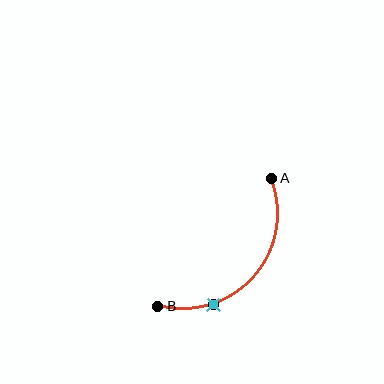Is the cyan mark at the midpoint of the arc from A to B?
No. The cyan mark lies on the arc but is closer to endpoint B. The arc midpoint would be at the point on the curve equidistant along the arc from both A and B.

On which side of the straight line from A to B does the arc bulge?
The arc bulges below and to the right of the straight line connecting A and B.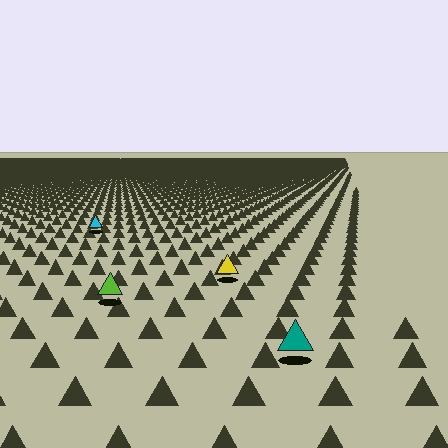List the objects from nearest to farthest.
From nearest to farthest: the teal triangle, the lime triangle, the yellow triangle, the cyan triangle.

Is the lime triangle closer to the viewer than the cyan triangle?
Yes. The lime triangle is closer — you can tell from the texture gradient: the ground texture is coarser near it.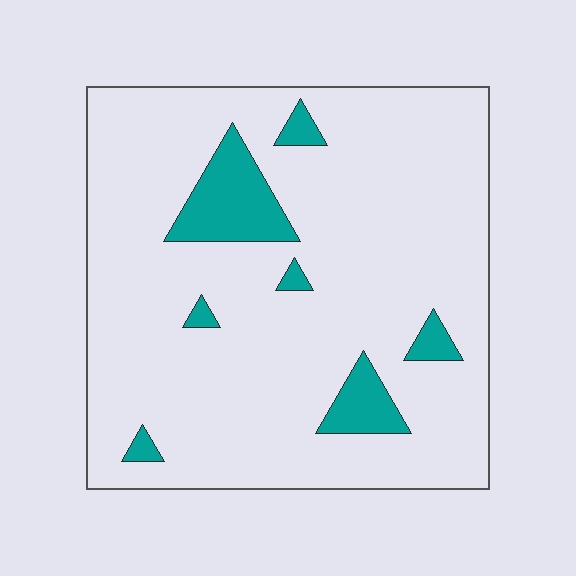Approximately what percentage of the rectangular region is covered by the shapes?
Approximately 10%.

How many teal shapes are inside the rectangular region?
7.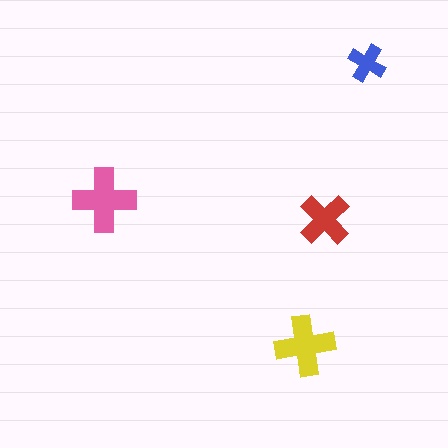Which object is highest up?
The blue cross is topmost.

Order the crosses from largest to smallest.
the pink one, the yellow one, the red one, the blue one.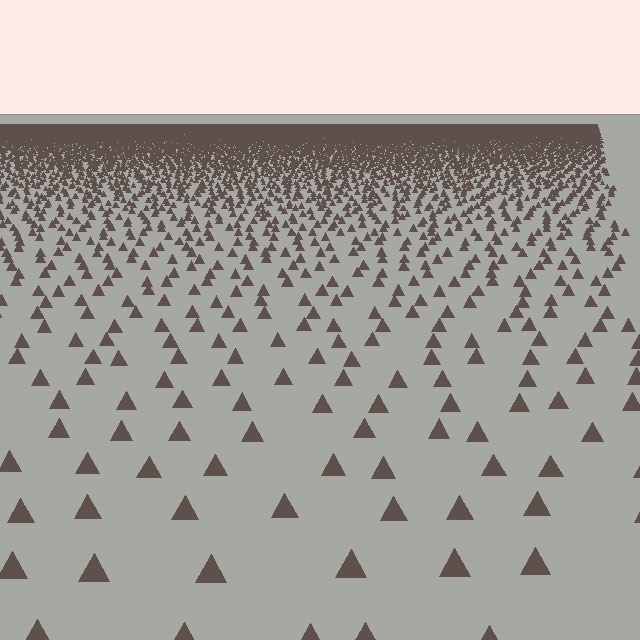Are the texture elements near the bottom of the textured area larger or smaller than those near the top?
Larger. Near the bottom, elements are closer to the viewer and appear at a bigger on-screen size.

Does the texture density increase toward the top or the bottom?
Density increases toward the top.